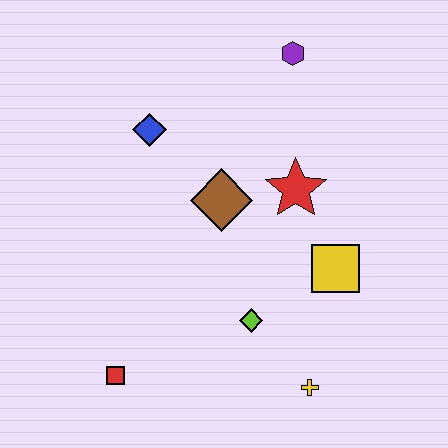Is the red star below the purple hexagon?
Yes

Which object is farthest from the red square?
The purple hexagon is farthest from the red square.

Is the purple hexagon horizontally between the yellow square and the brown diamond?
Yes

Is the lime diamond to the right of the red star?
No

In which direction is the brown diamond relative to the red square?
The brown diamond is above the red square.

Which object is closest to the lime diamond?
The yellow cross is closest to the lime diamond.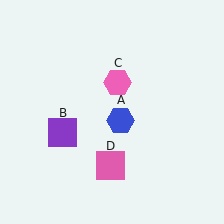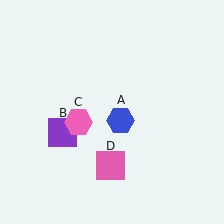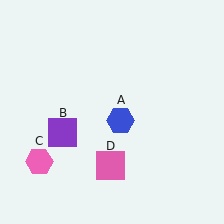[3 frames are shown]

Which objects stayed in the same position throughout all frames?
Blue hexagon (object A) and purple square (object B) and pink square (object D) remained stationary.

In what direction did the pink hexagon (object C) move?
The pink hexagon (object C) moved down and to the left.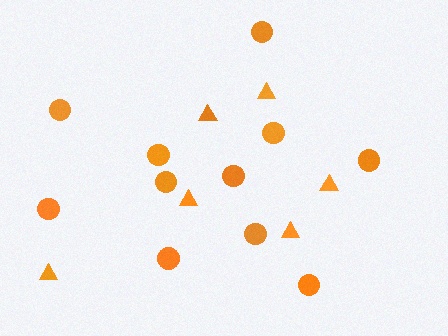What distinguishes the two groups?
There are 2 groups: one group of triangles (6) and one group of circles (11).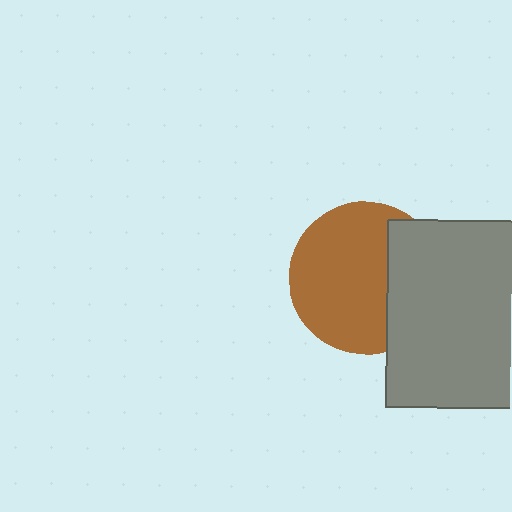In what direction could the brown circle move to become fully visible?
The brown circle could move left. That would shift it out from behind the gray rectangle entirely.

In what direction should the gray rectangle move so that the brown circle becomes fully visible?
The gray rectangle should move right. That is the shortest direction to clear the overlap and leave the brown circle fully visible.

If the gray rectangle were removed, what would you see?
You would see the complete brown circle.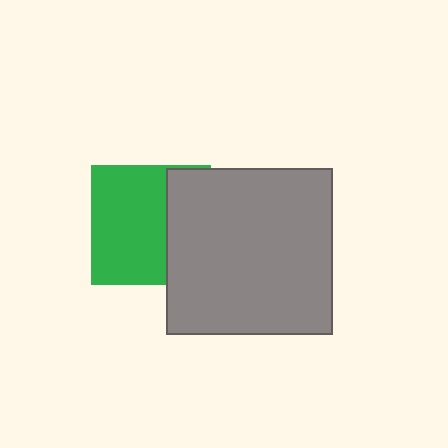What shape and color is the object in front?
The object in front is a gray square.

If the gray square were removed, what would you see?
You would see the complete green square.